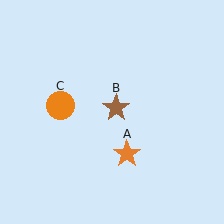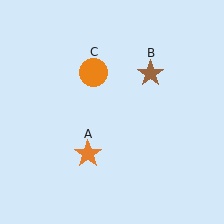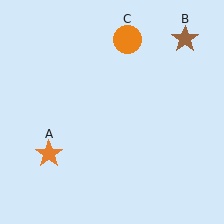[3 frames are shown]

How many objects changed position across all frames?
3 objects changed position: orange star (object A), brown star (object B), orange circle (object C).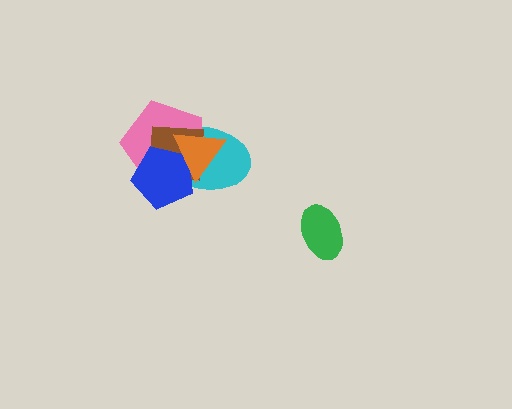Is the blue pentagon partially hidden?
Yes, it is partially covered by another shape.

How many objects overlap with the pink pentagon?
4 objects overlap with the pink pentagon.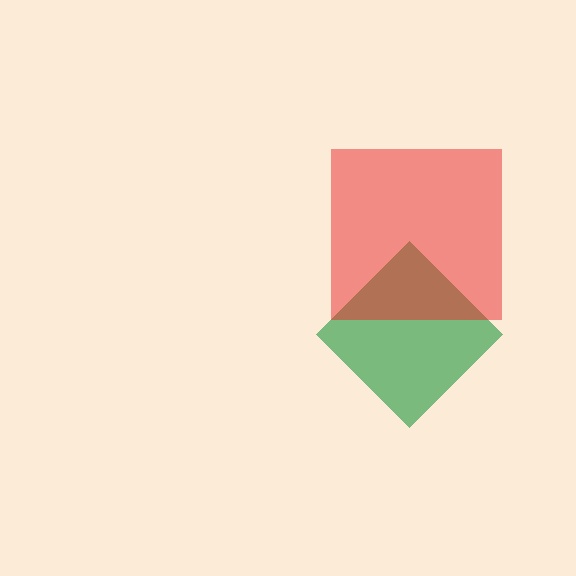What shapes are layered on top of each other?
The layered shapes are: a green diamond, a red square.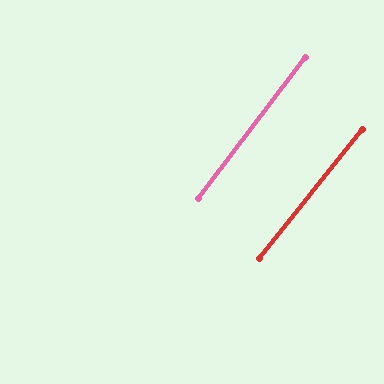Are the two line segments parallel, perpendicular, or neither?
Parallel — their directions differ by only 1.5°.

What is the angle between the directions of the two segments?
Approximately 1 degree.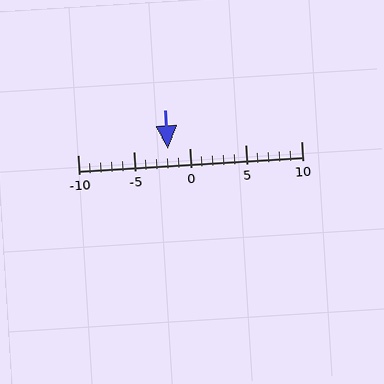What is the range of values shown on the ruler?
The ruler shows values from -10 to 10.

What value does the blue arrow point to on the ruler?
The blue arrow points to approximately -2.